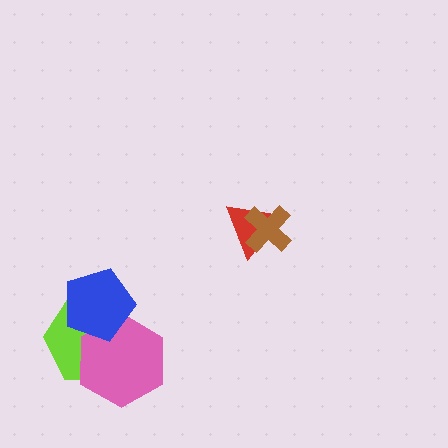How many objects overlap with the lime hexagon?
2 objects overlap with the lime hexagon.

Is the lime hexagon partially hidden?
Yes, it is partially covered by another shape.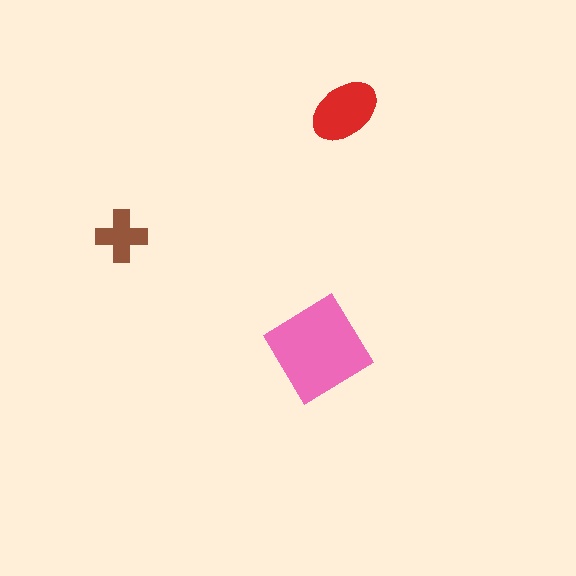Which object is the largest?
The pink diamond.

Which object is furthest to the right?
The red ellipse is rightmost.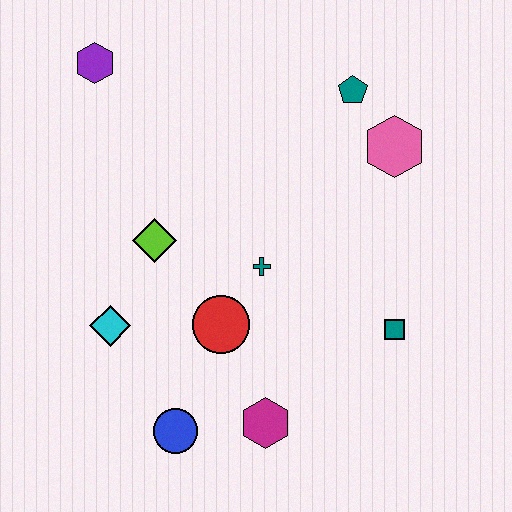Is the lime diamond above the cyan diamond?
Yes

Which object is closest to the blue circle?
The magenta hexagon is closest to the blue circle.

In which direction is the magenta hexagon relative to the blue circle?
The magenta hexagon is to the right of the blue circle.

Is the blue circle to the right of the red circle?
No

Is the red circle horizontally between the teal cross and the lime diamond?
Yes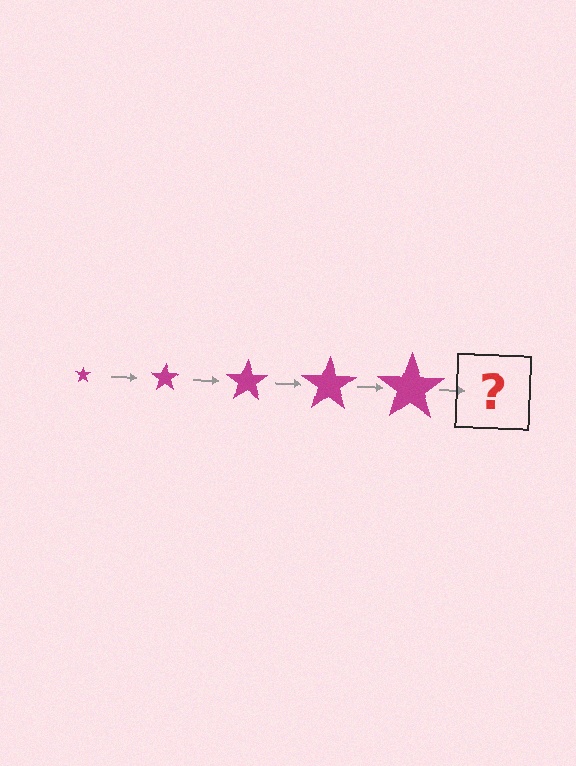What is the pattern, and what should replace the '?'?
The pattern is that the star gets progressively larger each step. The '?' should be a magenta star, larger than the previous one.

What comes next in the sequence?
The next element should be a magenta star, larger than the previous one.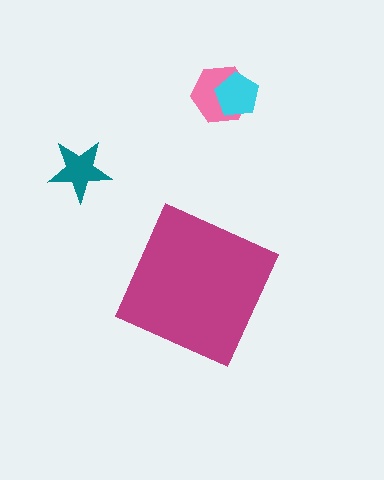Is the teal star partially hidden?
No, the teal star is fully visible.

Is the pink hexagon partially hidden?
No, the pink hexagon is fully visible.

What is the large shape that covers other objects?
A magenta diamond.